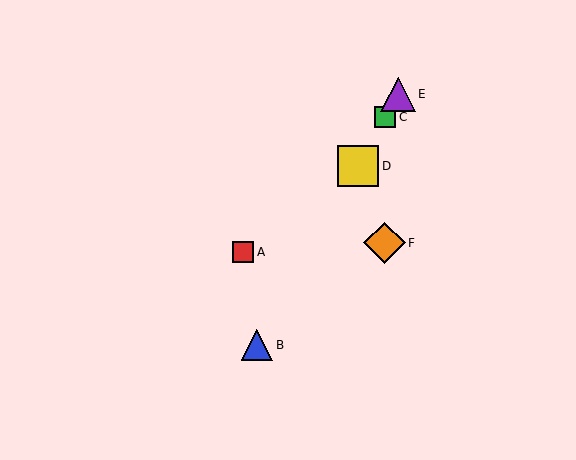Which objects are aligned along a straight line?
Objects B, C, D, E are aligned along a straight line.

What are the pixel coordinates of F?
Object F is at (384, 243).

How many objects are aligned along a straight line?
4 objects (B, C, D, E) are aligned along a straight line.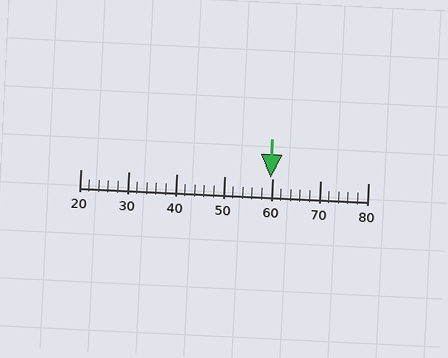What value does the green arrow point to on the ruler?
The green arrow points to approximately 60.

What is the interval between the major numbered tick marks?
The major tick marks are spaced 10 units apart.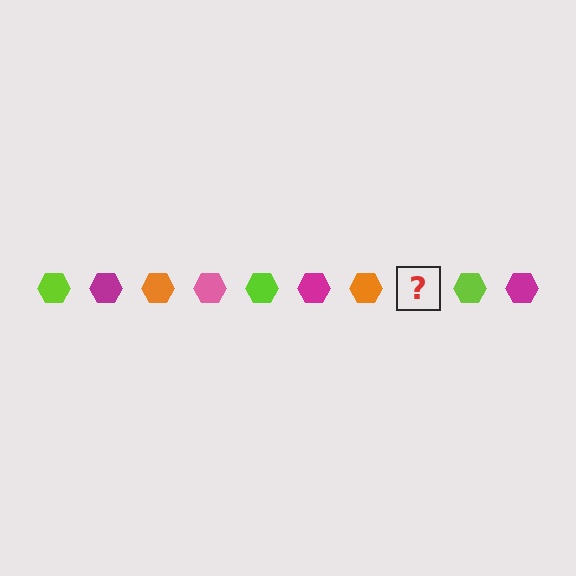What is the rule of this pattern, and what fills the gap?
The rule is that the pattern cycles through lime, magenta, orange, pink hexagons. The gap should be filled with a pink hexagon.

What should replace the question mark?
The question mark should be replaced with a pink hexagon.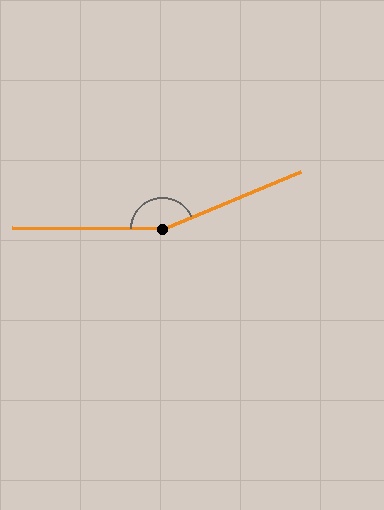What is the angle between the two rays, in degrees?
Approximately 157 degrees.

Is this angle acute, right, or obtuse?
It is obtuse.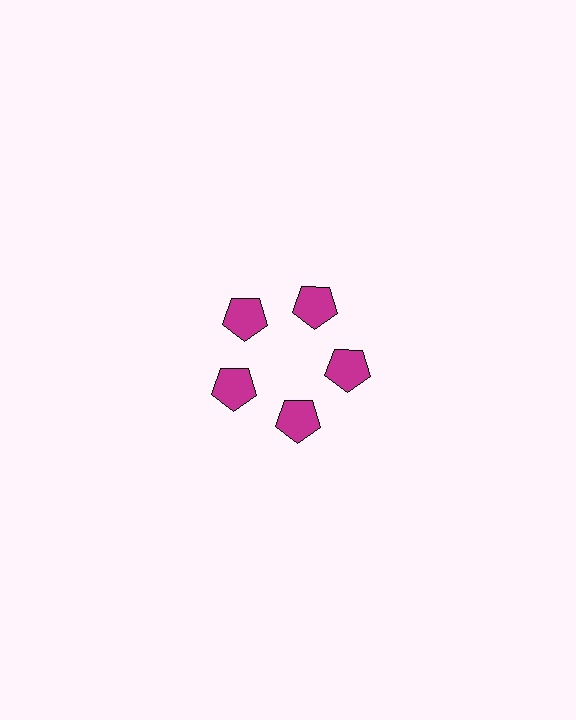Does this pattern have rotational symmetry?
Yes, this pattern has 5-fold rotational symmetry. It looks the same after rotating 72 degrees around the center.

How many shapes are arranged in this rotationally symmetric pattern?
There are 5 shapes, arranged in 5 groups of 1.